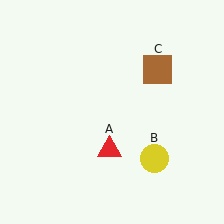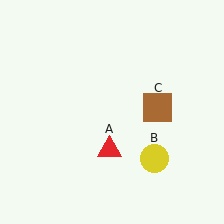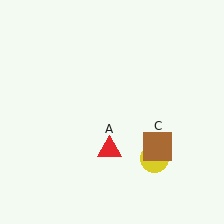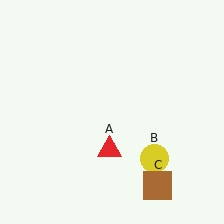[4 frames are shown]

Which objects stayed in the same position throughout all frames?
Red triangle (object A) and yellow circle (object B) remained stationary.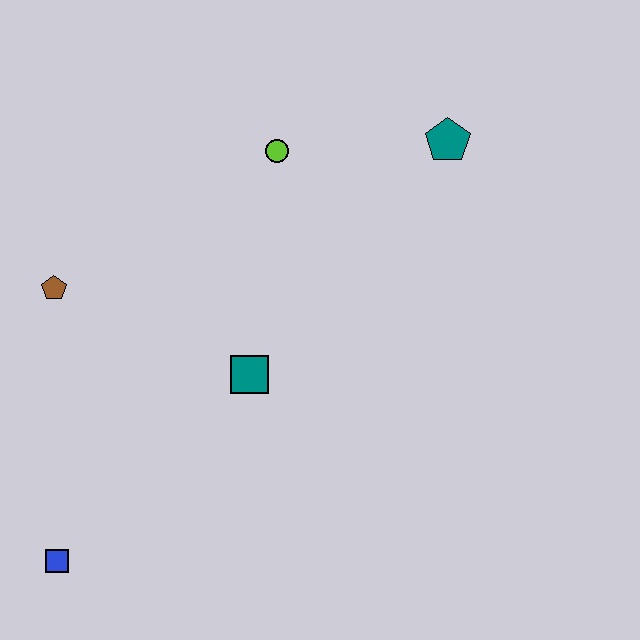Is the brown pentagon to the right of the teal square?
No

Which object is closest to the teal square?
The brown pentagon is closest to the teal square.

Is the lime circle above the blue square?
Yes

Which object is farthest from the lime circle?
The blue square is farthest from the lime circle.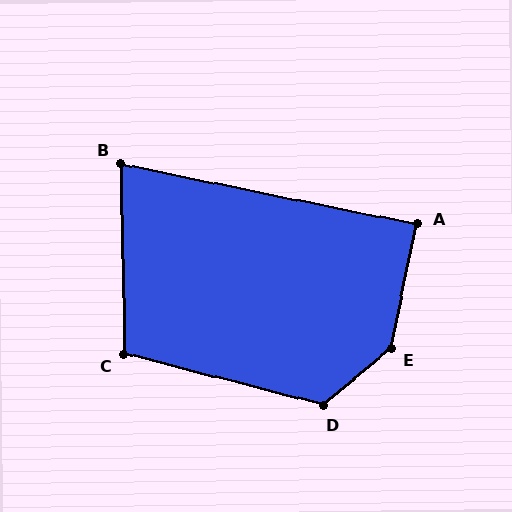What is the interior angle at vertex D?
Approximately 125 degrees (obtuse).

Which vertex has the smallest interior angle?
B, at approximately 77 degrees.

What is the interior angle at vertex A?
Approximately 90 degrees (approximately right).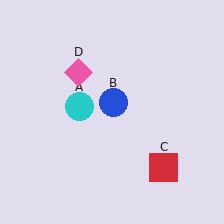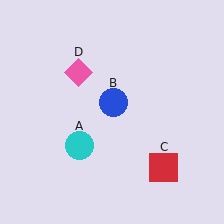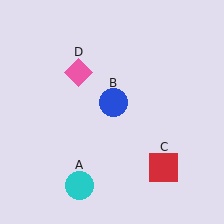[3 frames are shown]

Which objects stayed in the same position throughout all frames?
Blue circle (object B) and red square (object C) and pink diamond (object D) remained stationary.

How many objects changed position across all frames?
1 object changed position: cyan circle (object A).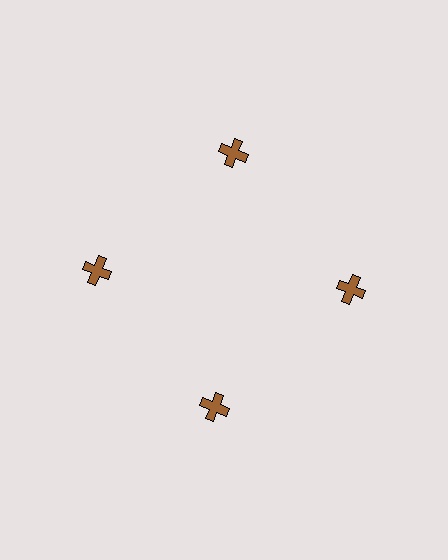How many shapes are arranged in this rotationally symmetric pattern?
There are 4 shapes, arranged in 4 groups of 1.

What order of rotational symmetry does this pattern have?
This pattern has 4-fold rotational symmetry.